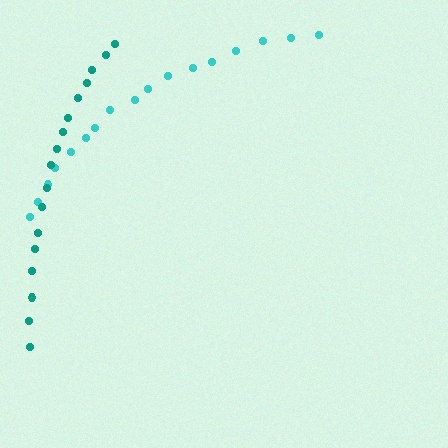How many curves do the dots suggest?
There are 2 distinct paths.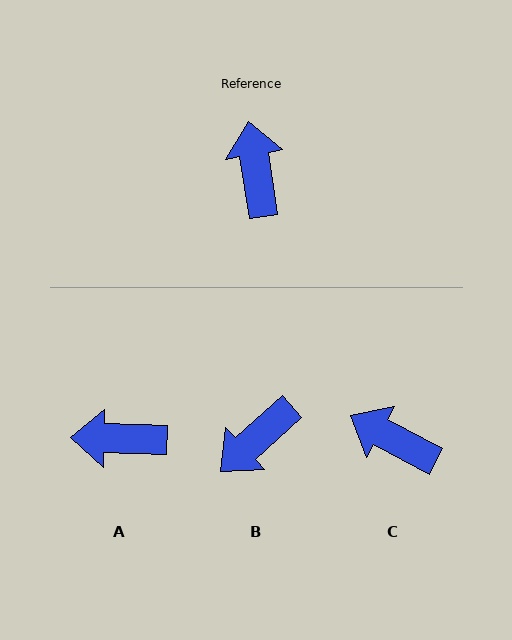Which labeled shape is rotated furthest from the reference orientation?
B, about 123 degrees away.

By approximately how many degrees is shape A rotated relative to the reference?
Approximately 80 degrees counter-clockwise.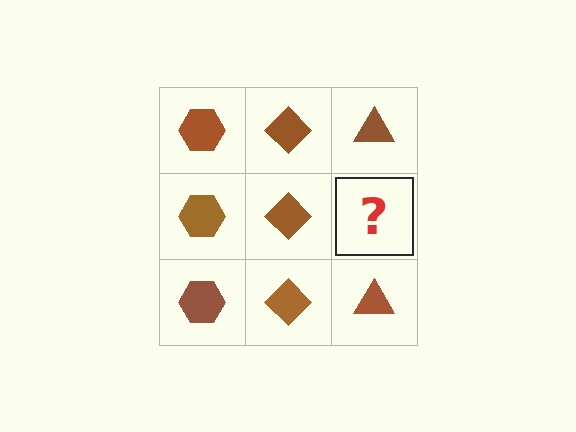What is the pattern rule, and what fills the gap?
The rule is that each column has a consistent shape. The gap should be filled with a brown triangle.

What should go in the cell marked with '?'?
The missing cell should contain a brown triangle.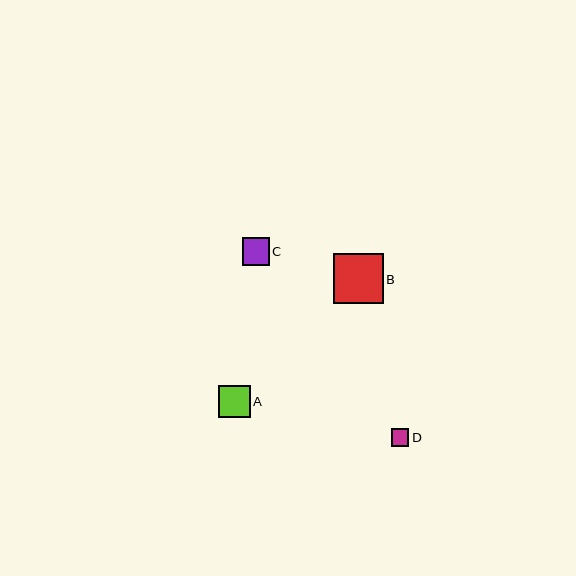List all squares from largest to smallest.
From largest to smallest: B, A, C, D.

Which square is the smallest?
Square D is the smallest with a size of approximately 18 pixels.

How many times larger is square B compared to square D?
Square B is approximately 2.8 times the size of square D.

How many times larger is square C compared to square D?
Square C is approximately 1.5 times the size of square D.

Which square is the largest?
Square B is the largest with a size of approximately 50 pixels.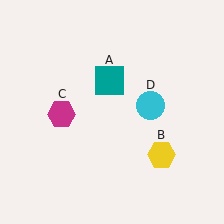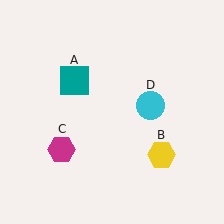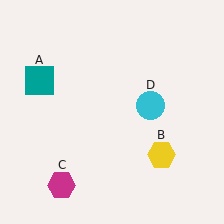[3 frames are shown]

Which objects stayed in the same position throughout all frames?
Yellow hexagon (object B) and cyan circle (object D) remained stationary.